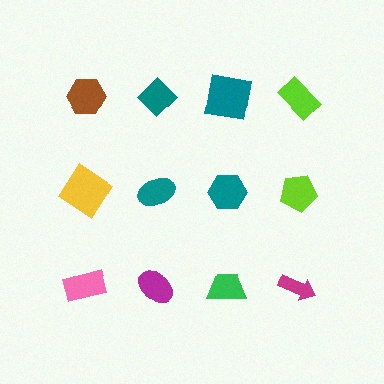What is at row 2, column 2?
A teal ellipse.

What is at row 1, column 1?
A brown hexagon.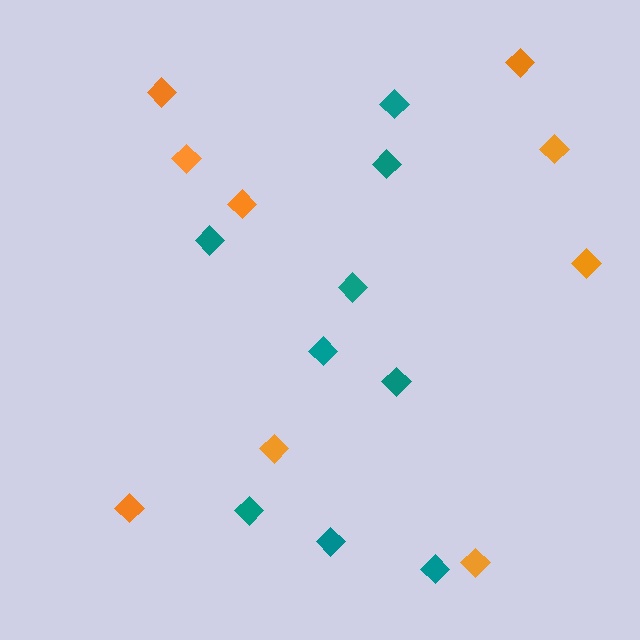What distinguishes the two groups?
There are 2 groups: one group of teal diamonds (9) and one group of orange diamonds (9).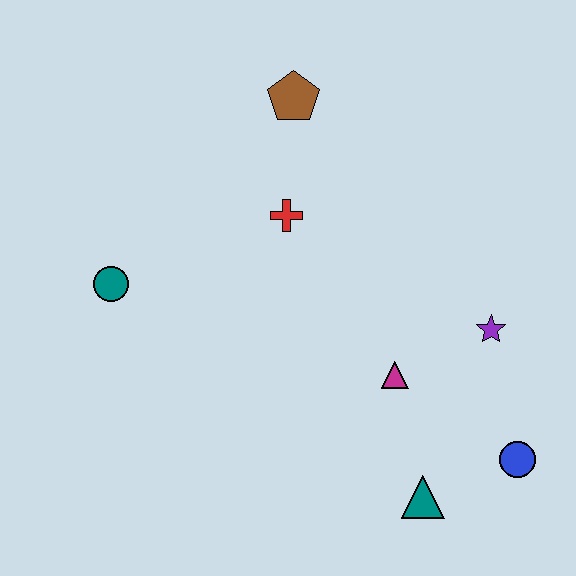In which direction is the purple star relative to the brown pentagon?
The purple star is below the brown pentagon.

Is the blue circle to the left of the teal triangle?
No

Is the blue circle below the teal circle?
Yes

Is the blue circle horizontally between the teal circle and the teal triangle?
No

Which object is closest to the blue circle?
The teal triangle is closest to the blue circle.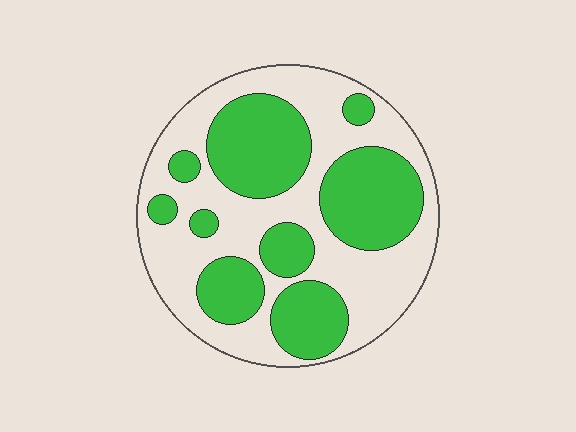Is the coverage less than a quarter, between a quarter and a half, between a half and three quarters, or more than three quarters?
Between a quarter and a half.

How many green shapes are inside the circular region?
9.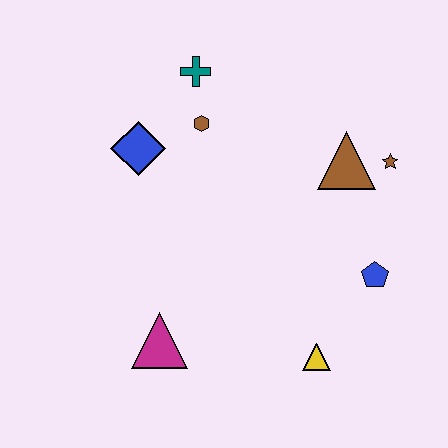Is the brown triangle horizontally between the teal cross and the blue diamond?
No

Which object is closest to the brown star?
The brown triangle is closest to the brown star.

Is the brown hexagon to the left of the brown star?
Yes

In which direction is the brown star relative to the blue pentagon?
The brown star is above the blue pentagon.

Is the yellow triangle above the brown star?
No